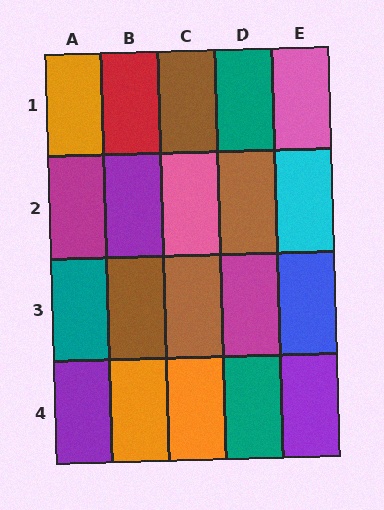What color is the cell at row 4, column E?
Purple.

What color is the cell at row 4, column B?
Orange.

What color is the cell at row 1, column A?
Orange.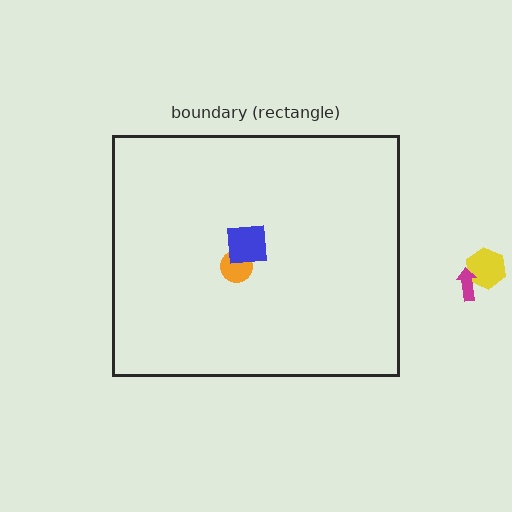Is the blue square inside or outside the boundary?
Inside.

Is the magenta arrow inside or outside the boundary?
Outside.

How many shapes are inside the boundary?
2 inside, 2 outside.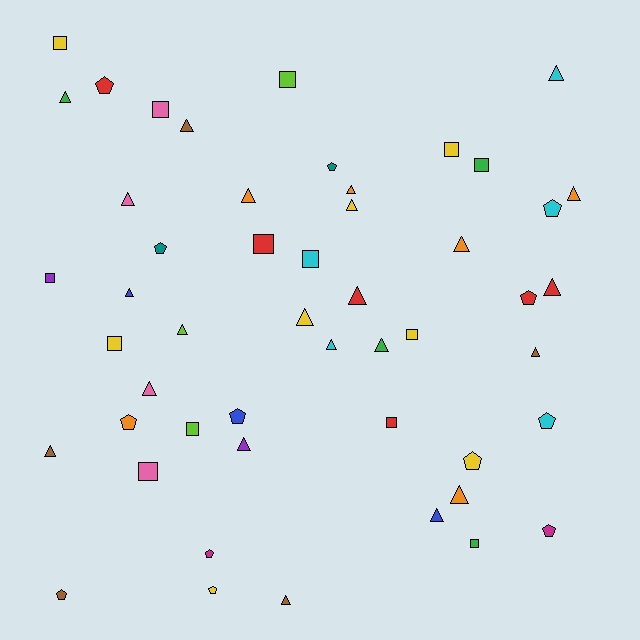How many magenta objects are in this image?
There are 2 magenta objects.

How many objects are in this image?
There are 50 objects.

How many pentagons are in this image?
There are 13 pentagons.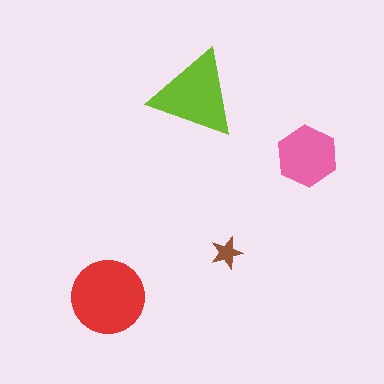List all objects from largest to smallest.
The red circle, the lime triangle, the pink hexagon, the brown star.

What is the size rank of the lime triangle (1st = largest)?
2nd.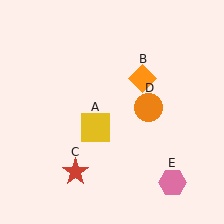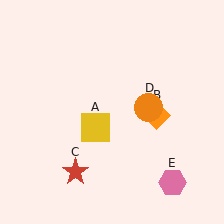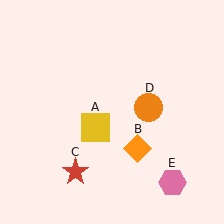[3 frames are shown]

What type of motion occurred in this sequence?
The orange diamond (object B) rotated clockwise around the center of the scene.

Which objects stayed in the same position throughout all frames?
Yellow square (object A) and red star (object C) and orange circle (object D) and pink hexagon (object E) remained stationary.